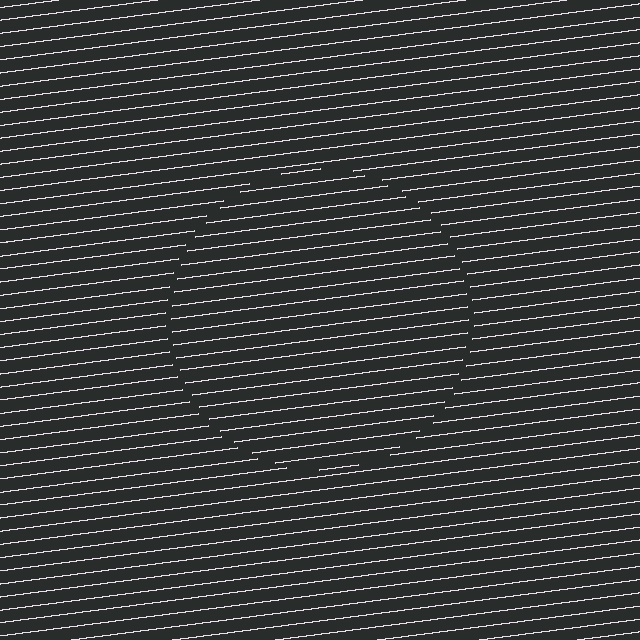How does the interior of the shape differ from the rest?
The interior of the shape contains the same grating, shifted by half a period — the contour is defined by the phase discontinuity where line-ends from the inner and outer gratings abut.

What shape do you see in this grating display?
An illusory circle. The interior of the shape contains the same grating, shifted by half a period — the contour is defined by the phase discontinuity where line-ends from the inner and outer gratings abut.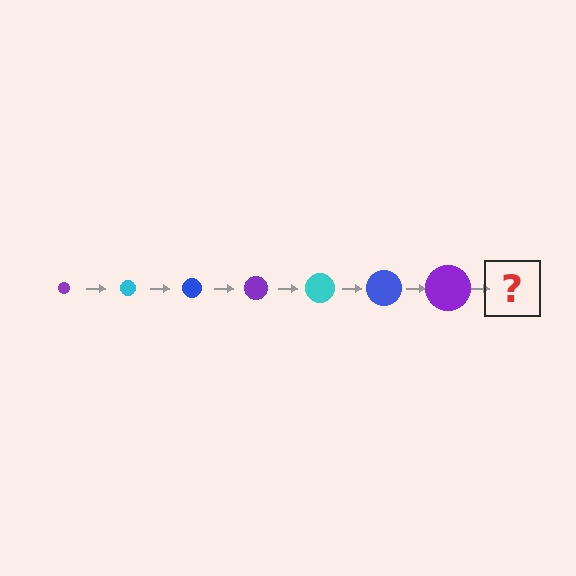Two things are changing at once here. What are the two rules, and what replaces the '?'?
The two rules are that the circle grows larger each step and the color cycles through purple, cyan, and blue. The '?' should be a cyan circle, larger than the previous one.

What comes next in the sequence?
The next element should be a cyan circle, larger than the previous one.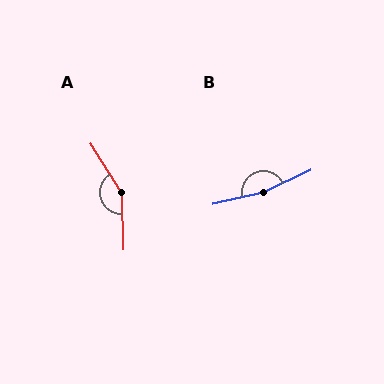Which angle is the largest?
B, at approximately 167 degrees.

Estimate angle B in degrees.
Approximately 167 degrees.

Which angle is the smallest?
A, at approximately 149 degrees.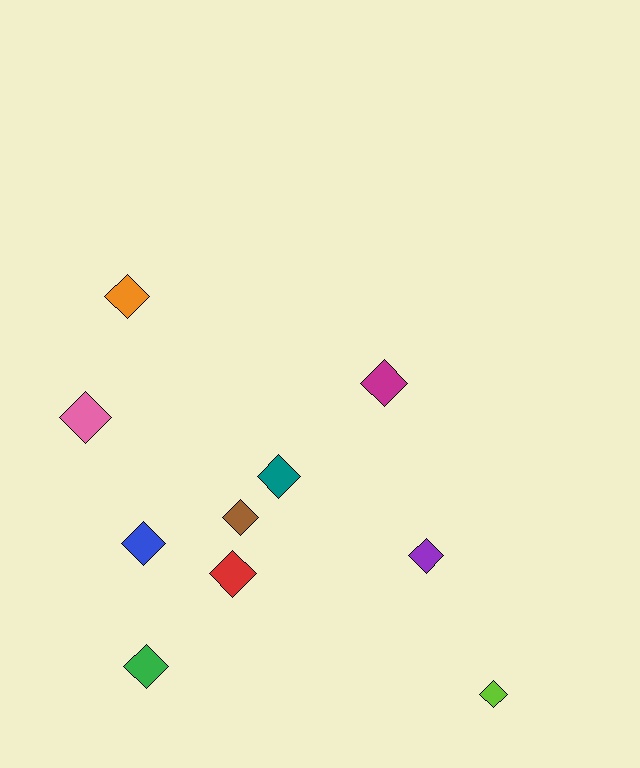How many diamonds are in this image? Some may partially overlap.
There are 10 diamonds.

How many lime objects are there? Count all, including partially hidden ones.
There is 1 lime object.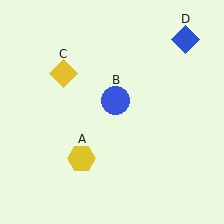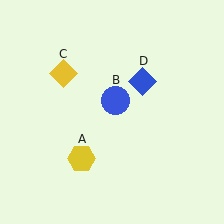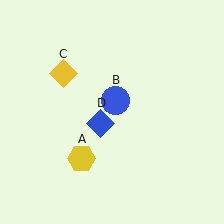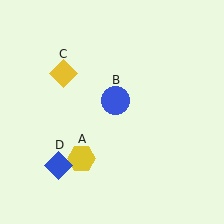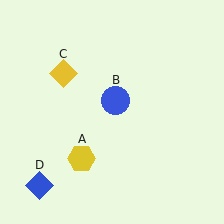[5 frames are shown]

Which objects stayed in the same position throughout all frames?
Yellow hexagon (object A) and blue circle (object B) and yellow diamond (object C) remained stationary.